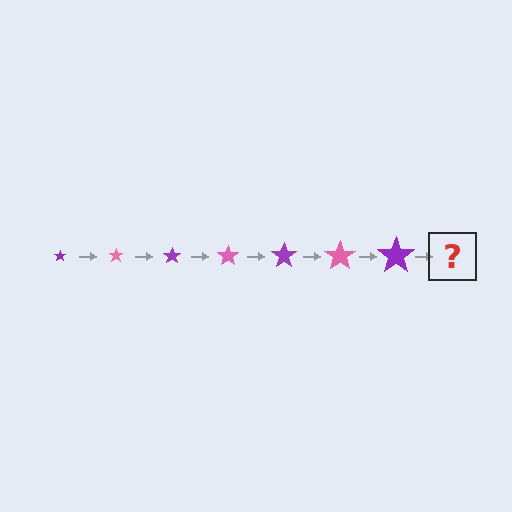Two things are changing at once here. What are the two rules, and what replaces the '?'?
The two rules are that the star grows larger each step and the color cycles through purple and pink. The '?' should be a pink star, larger than the previous one.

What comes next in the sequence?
The next element should be a pink star, larger than the previous one.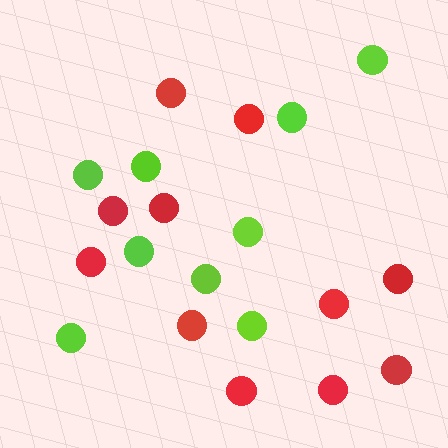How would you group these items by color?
There are 2 groups: one group of lime circles (9) and one group of red circles (11).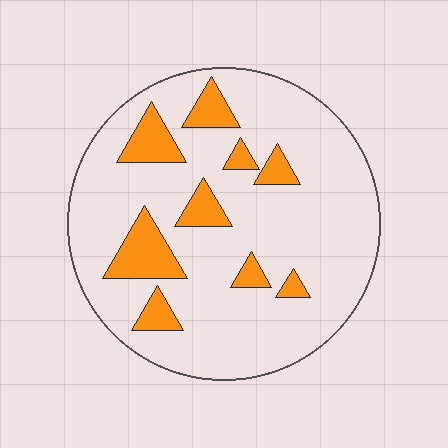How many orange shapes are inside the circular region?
9.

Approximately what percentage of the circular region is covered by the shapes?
Approximately 15%.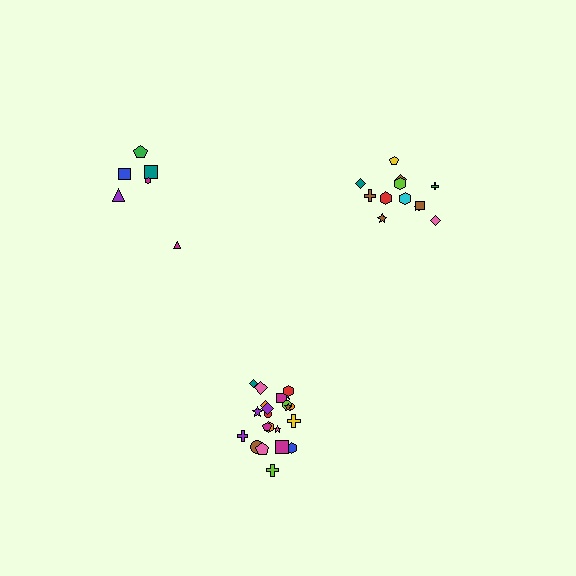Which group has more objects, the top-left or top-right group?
The top-right group.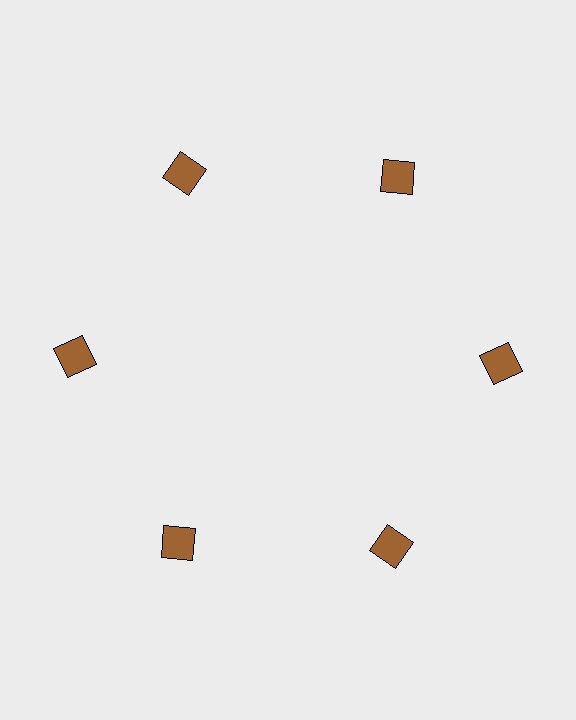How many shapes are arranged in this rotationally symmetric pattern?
There are 6 shapes, arranged in 6 groups of 1.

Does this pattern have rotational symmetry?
Yes, this pattern has 6-fold rotational symmetry. It looks the same after rotating 60 degrees around the center.